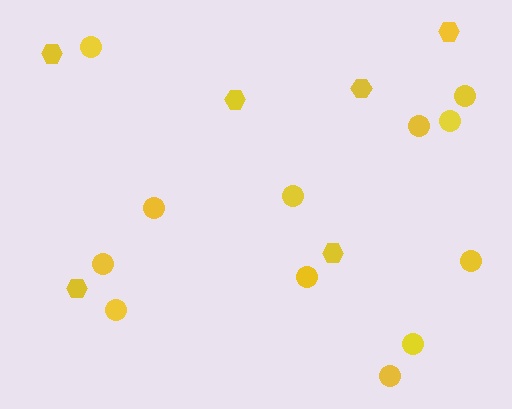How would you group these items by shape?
There are 2 groups: one group of circles (12) and one group of hexagons (6).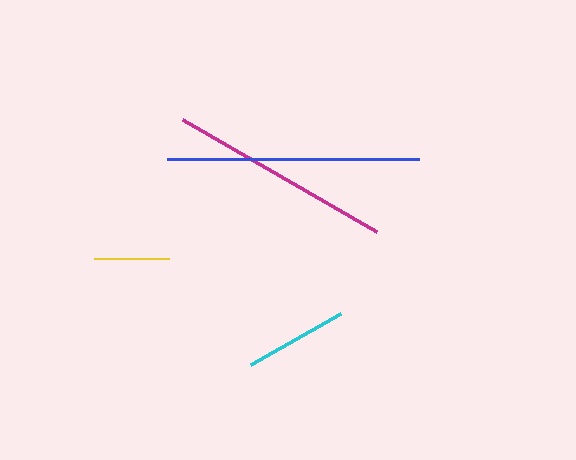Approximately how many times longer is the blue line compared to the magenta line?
The blue line is approximately 1.1 times the length of the magenta line.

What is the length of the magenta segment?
The magenta segment is approximately 224 pixels long.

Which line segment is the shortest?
The yellow line is the shortest at approximately 74 pixels.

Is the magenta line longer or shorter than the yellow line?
The magenta line is longer than the yellow line.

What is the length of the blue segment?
The blue segment is approximately 252 pixels long.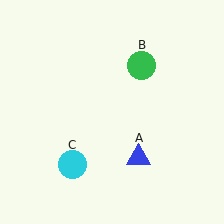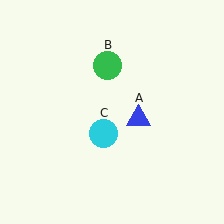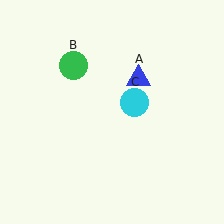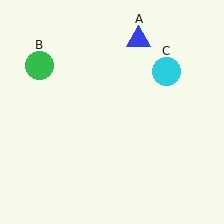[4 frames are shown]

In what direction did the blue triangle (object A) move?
The blue triangle (object A) moved up.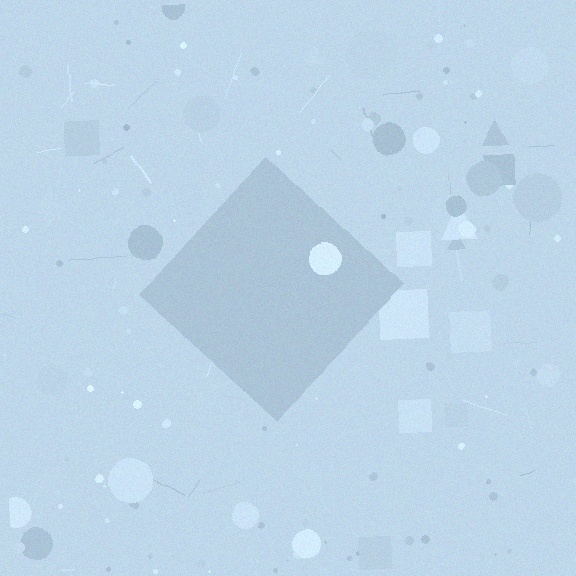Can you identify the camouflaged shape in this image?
The camouflaged shape is a diamond.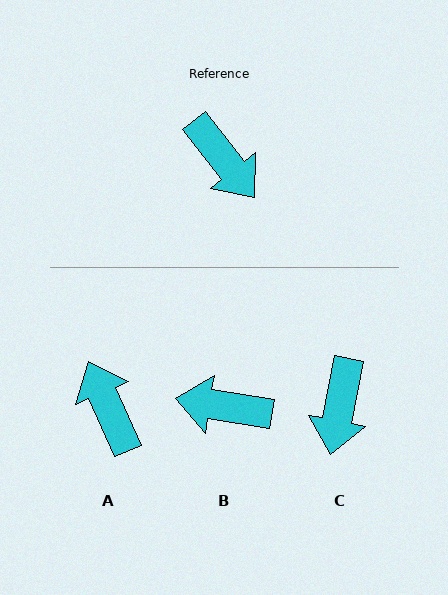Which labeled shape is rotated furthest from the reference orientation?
A, about 165 degrees away.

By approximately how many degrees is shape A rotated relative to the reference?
Approximately 165 degrees counter-clockwise.